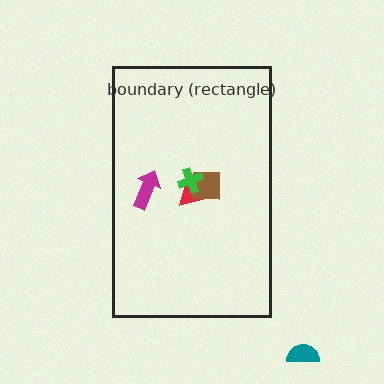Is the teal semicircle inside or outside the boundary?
Outside.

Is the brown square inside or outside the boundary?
Inside.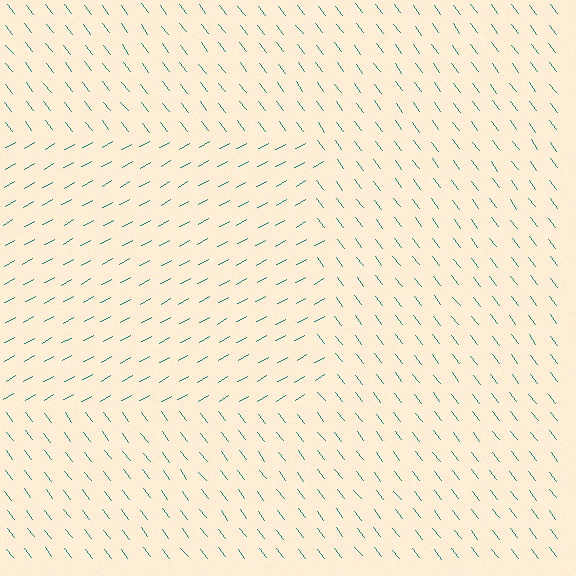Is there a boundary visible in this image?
Yes, there is a texture boundary formed by a change in line orientation.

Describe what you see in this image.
The image is filled with small teal line segments. A rectangle region in the image has lines oriented differently from the surrounding lines, creating a visible texture boundary.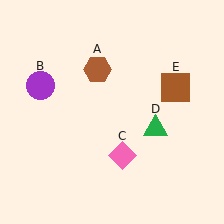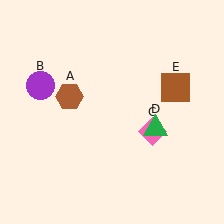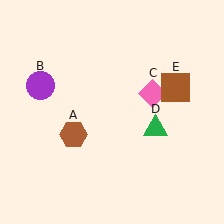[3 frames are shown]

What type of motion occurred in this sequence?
The brown hexagon (object A), pink diamond (object C) rotated counterclockwise around the center of the scene.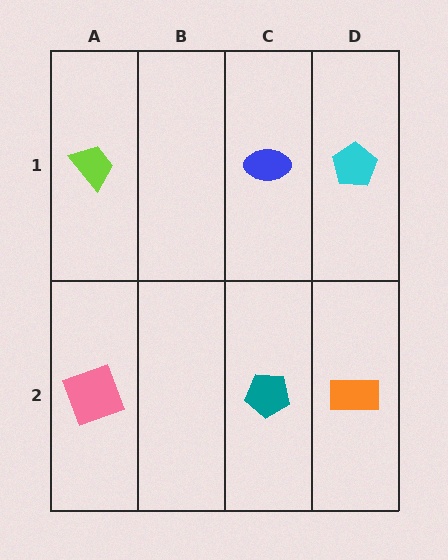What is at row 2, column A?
A pink square.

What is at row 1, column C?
A blue ellipse.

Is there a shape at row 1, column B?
No, that cell is empty.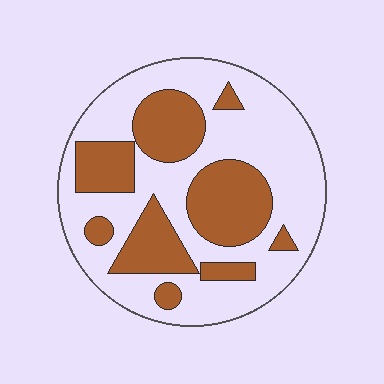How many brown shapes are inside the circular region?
9.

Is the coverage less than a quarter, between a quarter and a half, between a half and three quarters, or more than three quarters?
Between a quarter and a half.